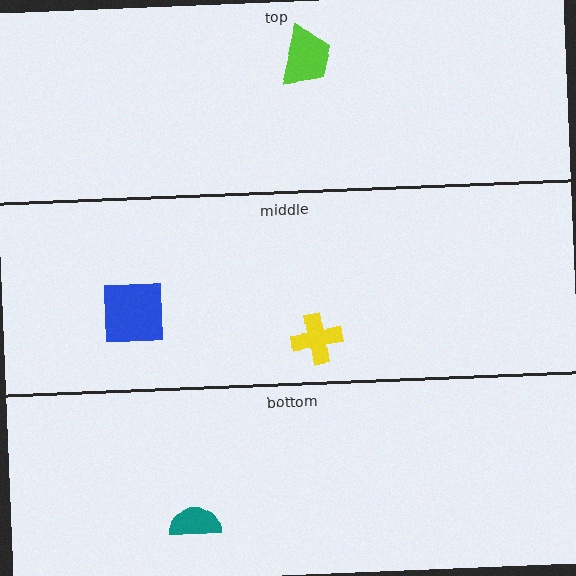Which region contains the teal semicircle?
The bottom region.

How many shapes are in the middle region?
2.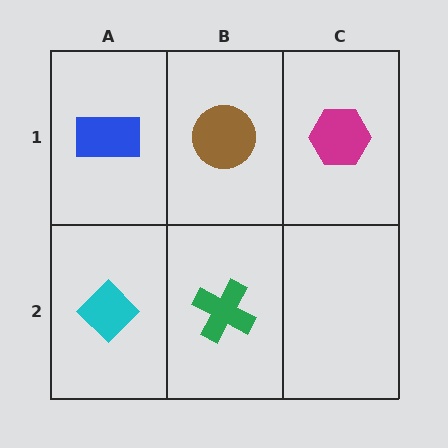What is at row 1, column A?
A blue rectangle.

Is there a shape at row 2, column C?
No, that cell is empty.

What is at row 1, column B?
A brown circle.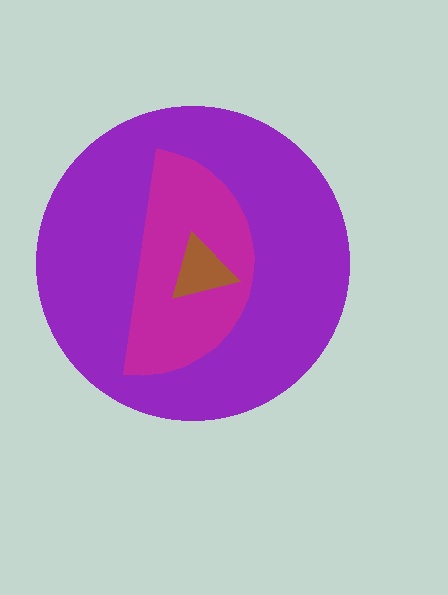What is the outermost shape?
The purple circle.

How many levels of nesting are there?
3.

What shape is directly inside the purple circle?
The magenta semicircle.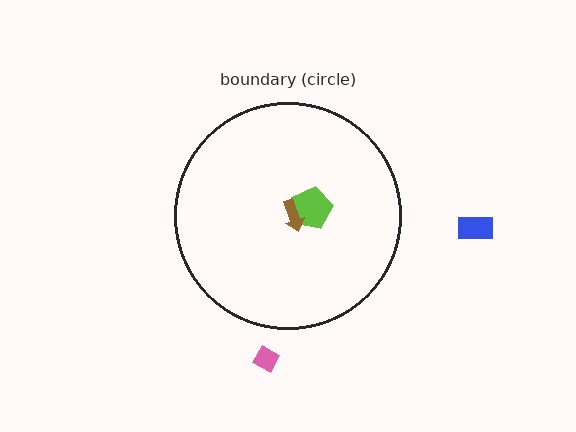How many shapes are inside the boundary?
2 inside, 2 outside.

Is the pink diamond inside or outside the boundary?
Outside.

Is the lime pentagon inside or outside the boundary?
Inside.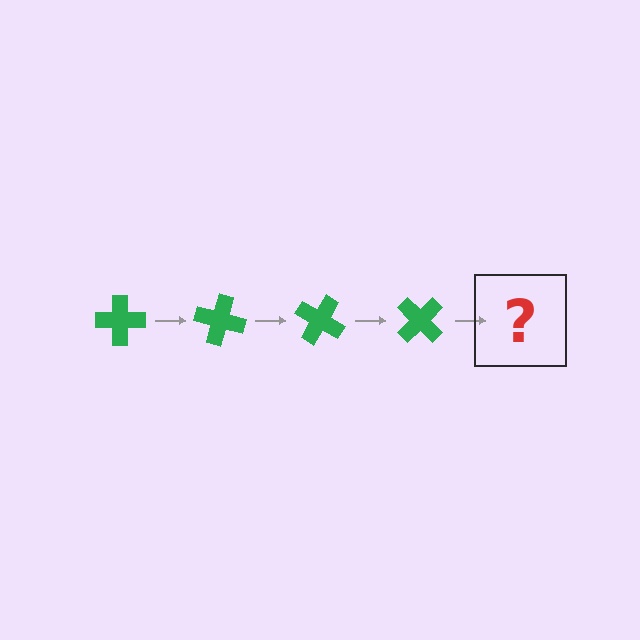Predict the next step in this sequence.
The next step is a green cross rotated 60 degrees.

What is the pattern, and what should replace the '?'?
The pattern is that the cross rotates 15 degrees each step. The '?' should be a green cross rotated 60 degrees.